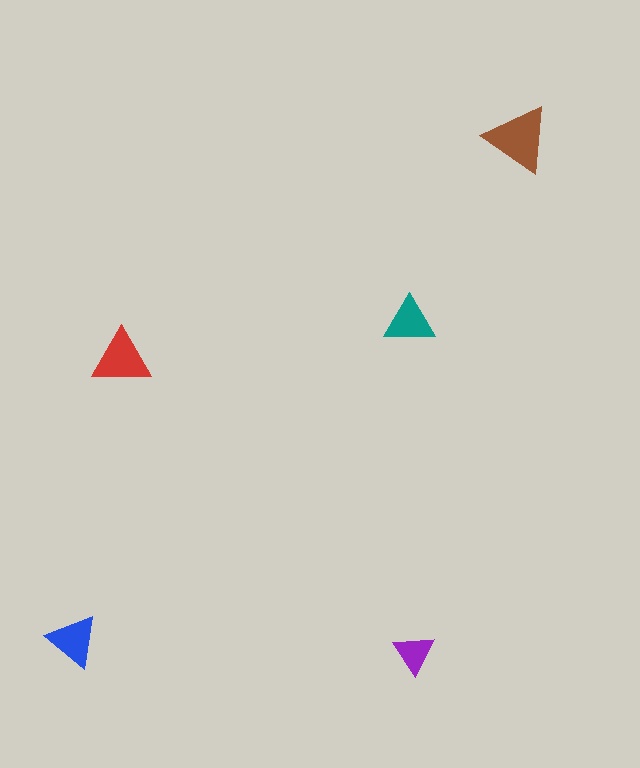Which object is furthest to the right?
The brown triangle is rightmost.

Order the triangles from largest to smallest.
the brown one, the red one, the blue one, the teal one, the purple one.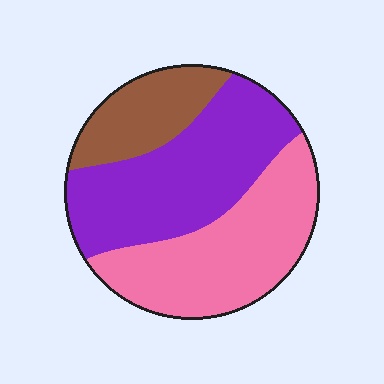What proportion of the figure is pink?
Pink covers 39% of the figure.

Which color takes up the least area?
Brown, at roughly 20%.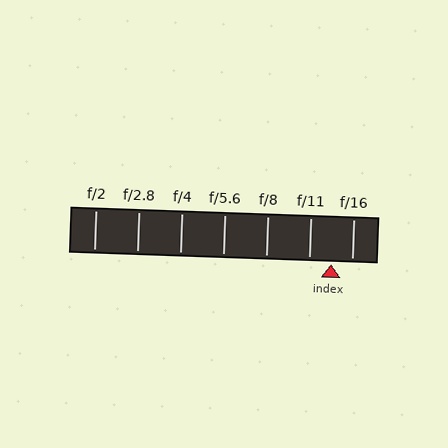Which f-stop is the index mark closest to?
The index mark is closest to f/16.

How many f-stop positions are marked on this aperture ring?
There are 7 f-stop positions marked.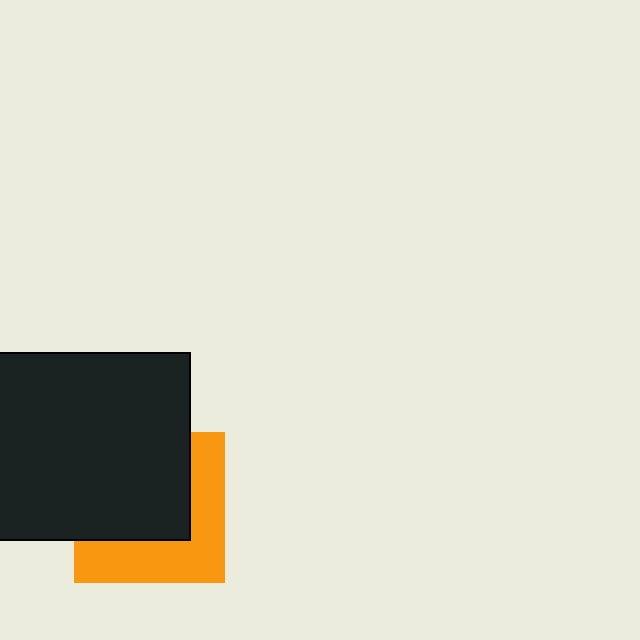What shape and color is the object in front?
The object in front is a black rectangle.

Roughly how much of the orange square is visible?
A small part of it is visible (roughly 44%).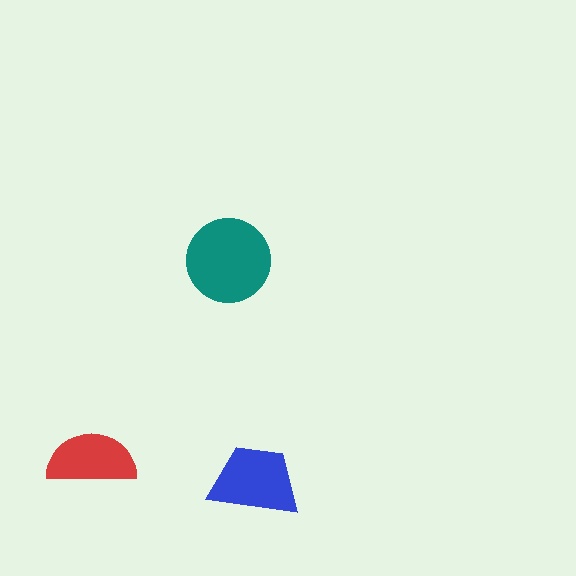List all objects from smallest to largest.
The red semicircle, the blue trapezoid, the teal circle.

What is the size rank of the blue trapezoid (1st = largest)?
2nd.